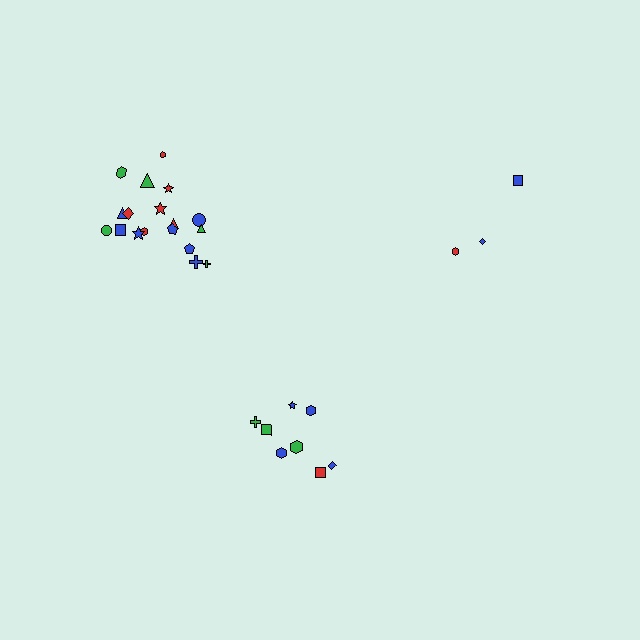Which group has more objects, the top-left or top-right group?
The top-left group.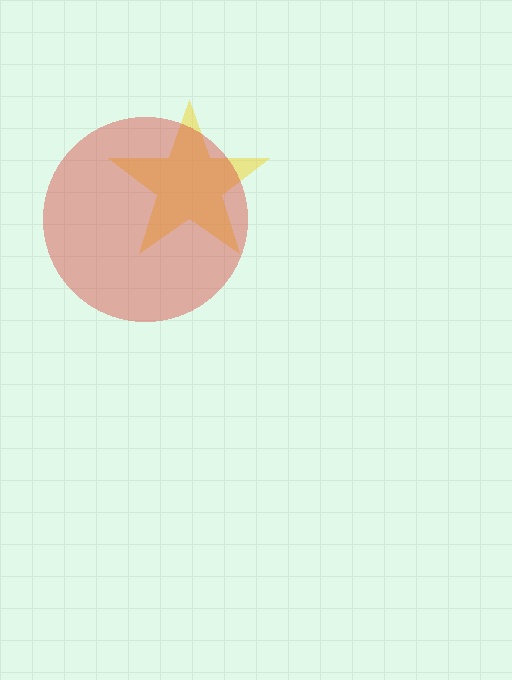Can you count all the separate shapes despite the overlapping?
Yes, there are 2 separate shapes.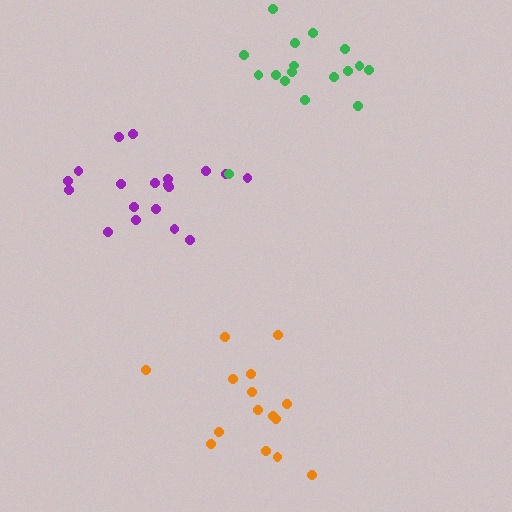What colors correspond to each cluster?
The clusters are colored: purple, orange, green.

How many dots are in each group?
Group 1: 19 dots, Group 2: 15 dots, Group 3: 17 dots (51 total).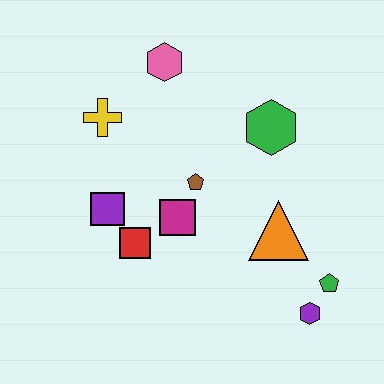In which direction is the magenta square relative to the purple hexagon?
The magenta square is to the left of the purple hexagon.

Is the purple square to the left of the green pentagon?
Yes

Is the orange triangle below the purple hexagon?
No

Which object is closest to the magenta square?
The brown pentagon is closest to the magenta square.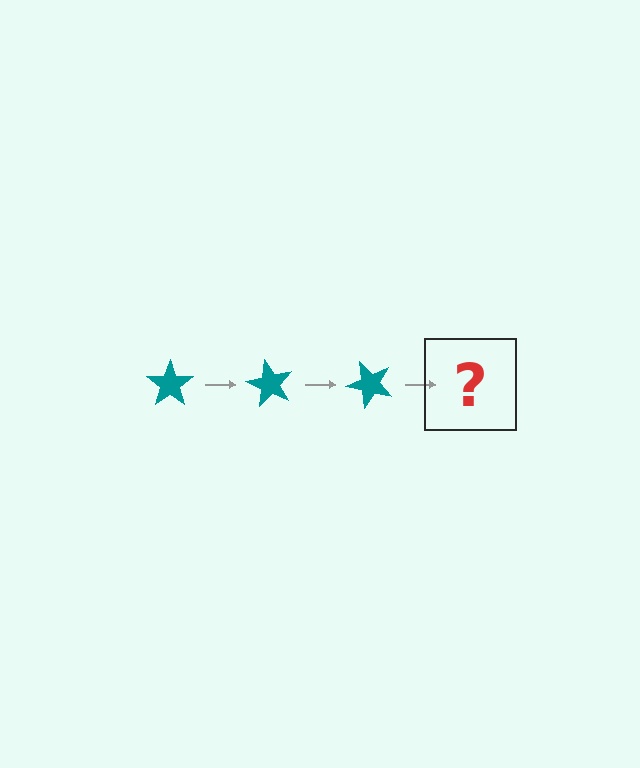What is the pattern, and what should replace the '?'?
The pattern is that the star rotates 60 degrees each step. The '?' should be a teal star rotated 180 degrees.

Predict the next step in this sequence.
The next step is a teal star rotated 180 degrees.